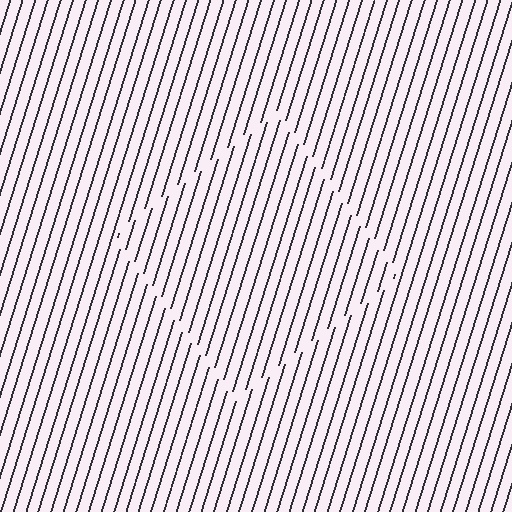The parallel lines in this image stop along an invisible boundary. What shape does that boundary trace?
An illusory square. The interior of the shape contains the same grating, shifted by half a period — the contour is defined by the phase discontinuity where line-ends from the inner and outer gratings abut.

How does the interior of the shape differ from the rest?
The interior of the shape contains the same grating, shifted by half a period — the contour is defined by the phase discontinuity where line-ends from the inner and outer gratings abut.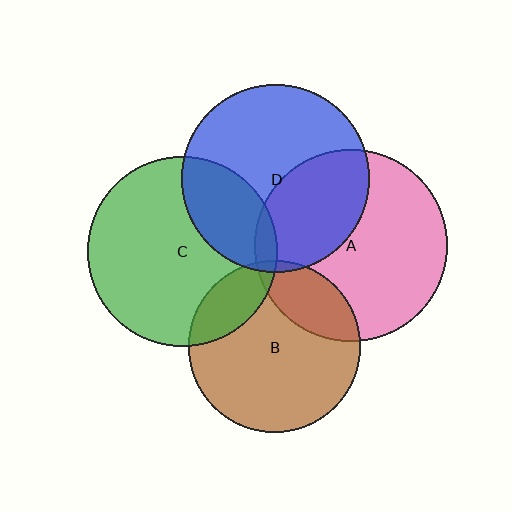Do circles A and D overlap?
Yes.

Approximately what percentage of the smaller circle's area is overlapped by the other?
Approximately 35%.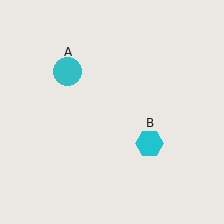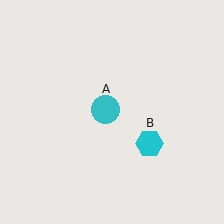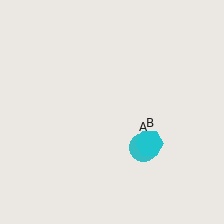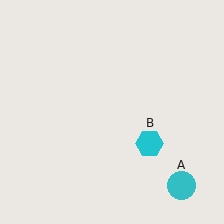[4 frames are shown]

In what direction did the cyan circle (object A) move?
The cyan circle (object A) moved down and to the right.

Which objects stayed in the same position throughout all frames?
Cyan hexagon (object B) remained stationary.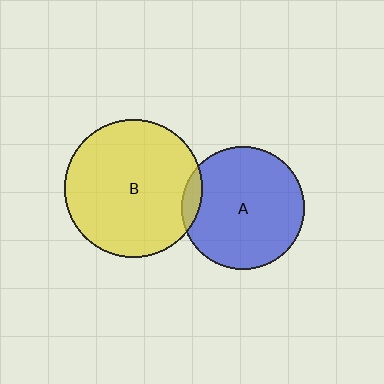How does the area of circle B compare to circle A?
Approximately 1.3 times.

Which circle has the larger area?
Circle B (yellow).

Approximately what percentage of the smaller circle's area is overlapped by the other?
Approximately 10%.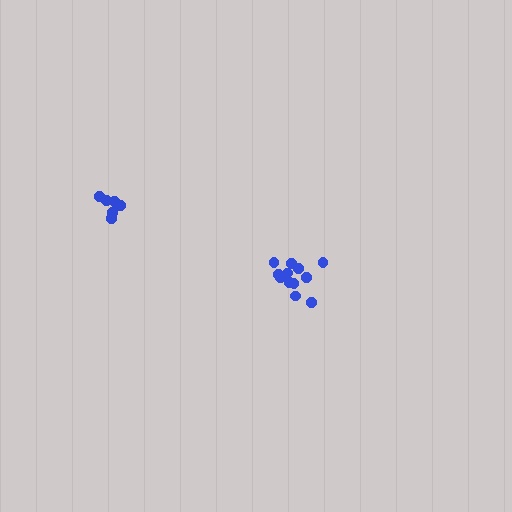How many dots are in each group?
Group 1: 6 dots, Group 2: 12 dots (18 total).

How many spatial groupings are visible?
There are 2 spatial groupings.